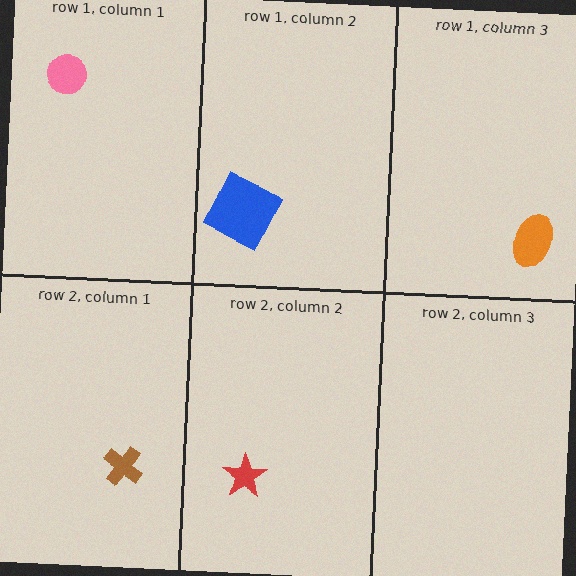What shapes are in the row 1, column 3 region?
The orange ellipse.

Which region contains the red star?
The row 2, column 2 region.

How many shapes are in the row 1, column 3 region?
1.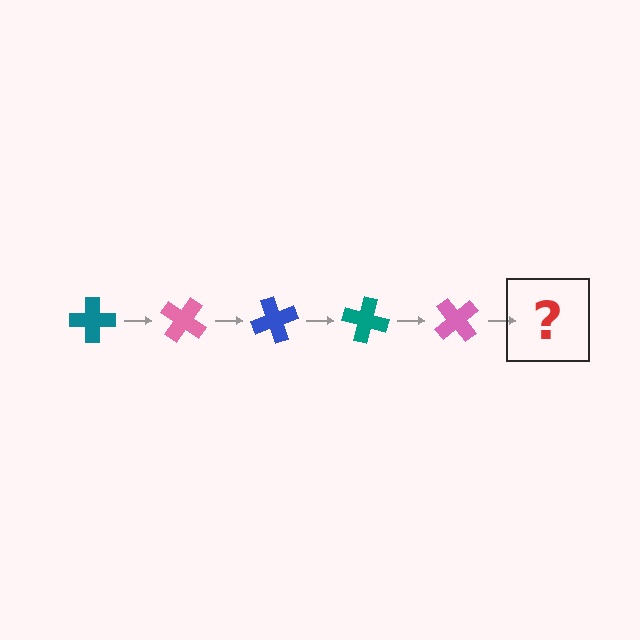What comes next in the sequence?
The next element should be a blue cross, rotated 175 degrees from the start.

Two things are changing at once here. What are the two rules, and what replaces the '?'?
The two rules are that it rotates 35 degrees each step and the color cycles through teal, pink, and blue. The '?' should be a blue cross, rotated 175 degrees from the start.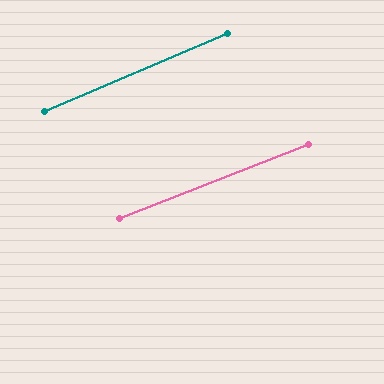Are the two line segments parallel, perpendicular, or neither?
Parallel — their directions differ by only 1.6°.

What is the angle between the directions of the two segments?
Approximately 2 degrees.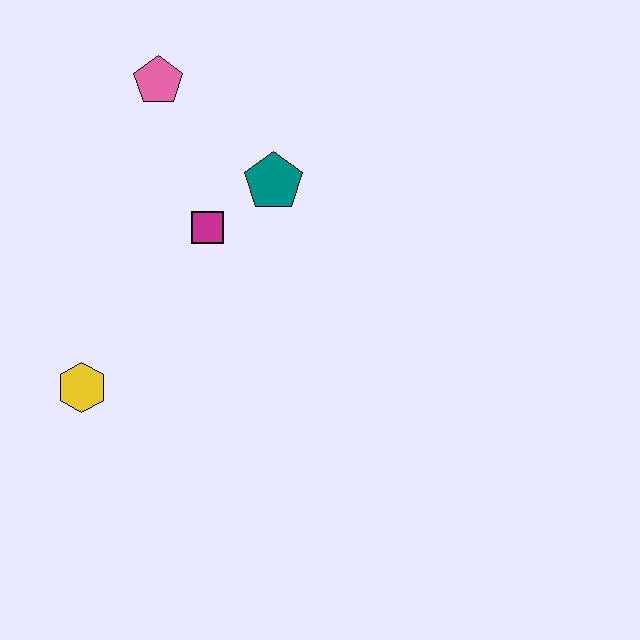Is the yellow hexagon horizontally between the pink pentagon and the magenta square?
No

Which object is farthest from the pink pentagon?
The yellow hexagon is farthest from the pink pentagon.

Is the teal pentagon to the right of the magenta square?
Yes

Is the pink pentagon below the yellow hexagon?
No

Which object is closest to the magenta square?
The teal pentagon is closest to the magenta square.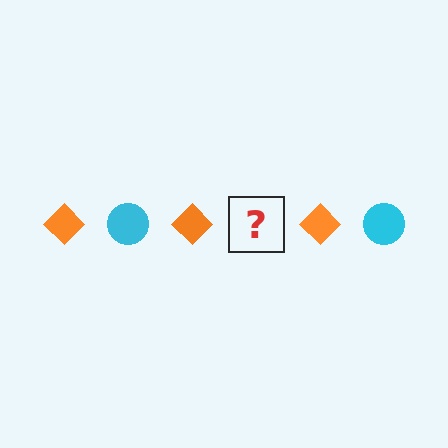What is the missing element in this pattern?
The missing element is a cyan circle.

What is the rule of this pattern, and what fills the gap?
The rule is that the pattern alternates between orange diamond and cyan circle. The gap should be filled with a cyan circle.